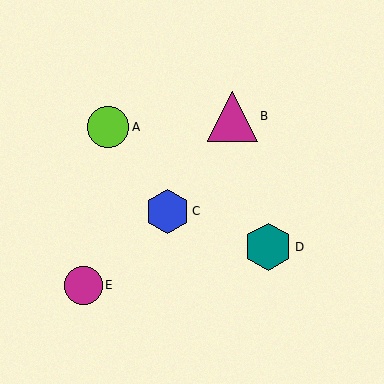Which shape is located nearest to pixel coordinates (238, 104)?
The magenta triangle (labeled B) at (233, 116) is nearest to that location.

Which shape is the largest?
The magenta triangle (labeled B) is the largest.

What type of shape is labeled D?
Shape D is a teal hexagon.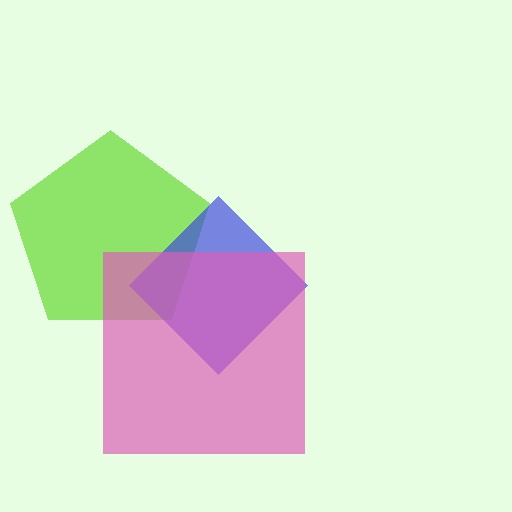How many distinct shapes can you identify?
There are 3 distinct shapes: a lime pentagon, a blue diamond, a pink square.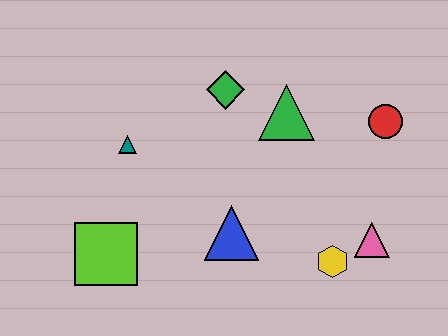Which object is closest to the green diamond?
The green triangle is closest to the green diamond.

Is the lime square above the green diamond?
No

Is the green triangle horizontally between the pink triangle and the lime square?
Yes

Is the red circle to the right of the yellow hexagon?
Yes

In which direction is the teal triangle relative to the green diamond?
The teal triangle is to the left of the green diamond.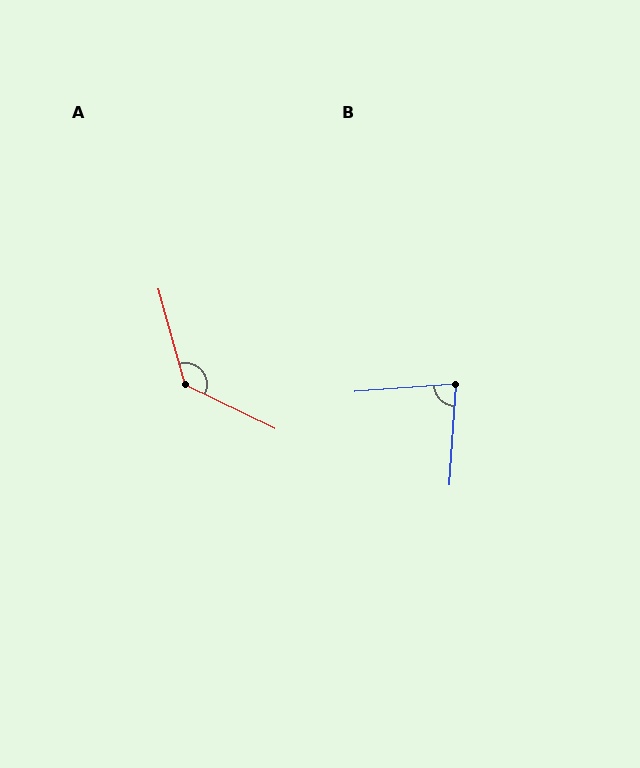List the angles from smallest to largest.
B (82°), A (132°).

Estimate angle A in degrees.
Approximately 132 degrees.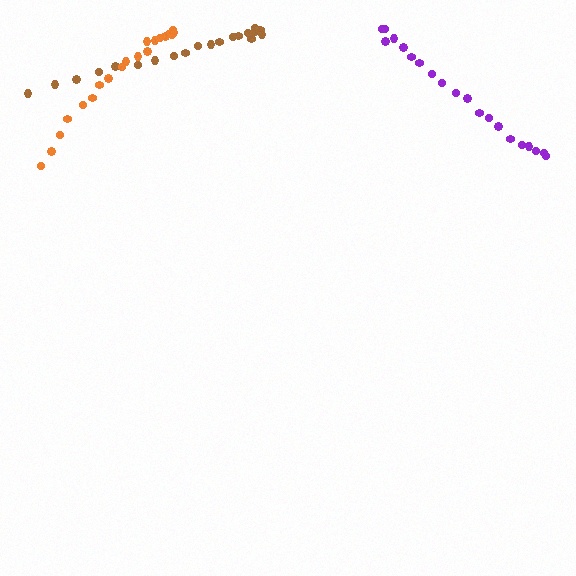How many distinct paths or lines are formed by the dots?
There are 3 distinct paths.